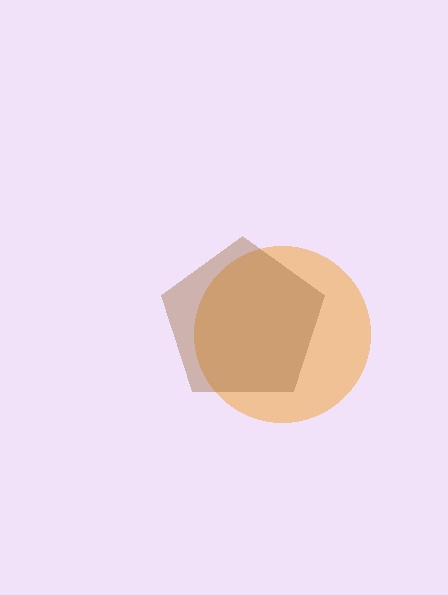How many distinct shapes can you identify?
There are 2 distinct shapes: an orange circle, a brown pentagon.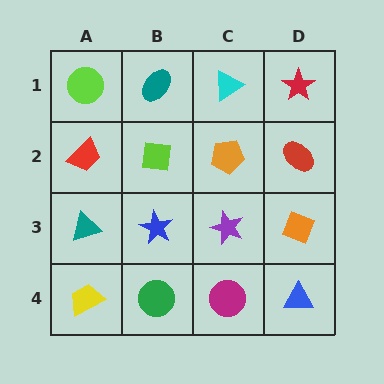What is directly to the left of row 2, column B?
A red trapezoid.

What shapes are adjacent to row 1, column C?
An orange pentagon (row 2, column C), a teal ellipse (row 1, column B), a red star (row 1, column D).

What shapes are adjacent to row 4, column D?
An orange diamond (row 3, column D), a magenta circle (row 4, column C).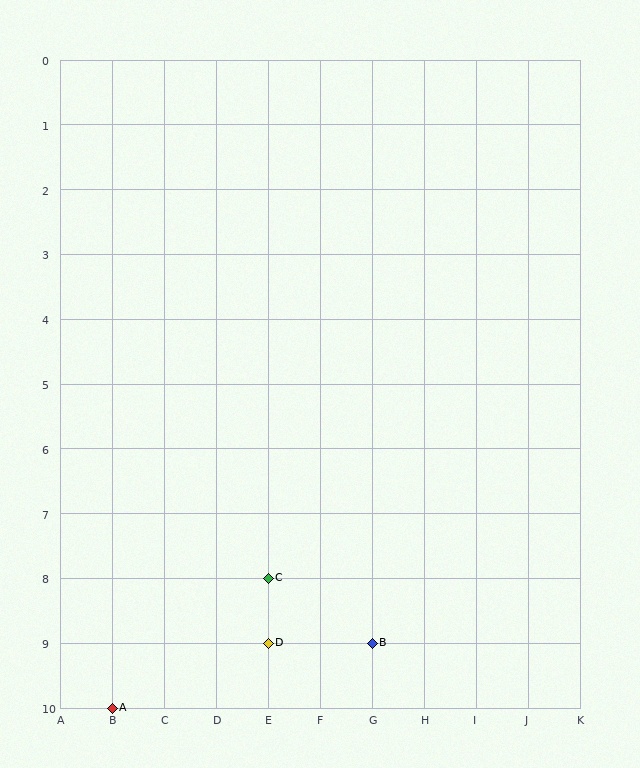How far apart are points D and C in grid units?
Points D and C are 1 row apart.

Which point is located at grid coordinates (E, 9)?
Point D is at (E, 9).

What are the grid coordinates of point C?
Point C is at grid coordinates (E, 8).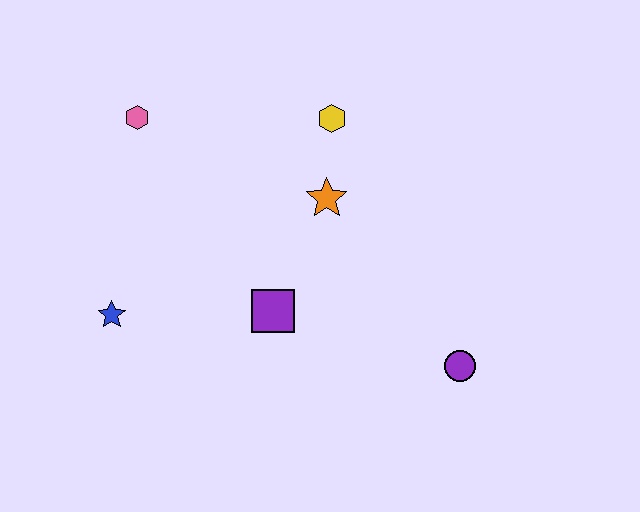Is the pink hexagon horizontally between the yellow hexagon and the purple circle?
No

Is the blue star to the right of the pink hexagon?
No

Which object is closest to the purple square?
The orange star is closest to the purple square.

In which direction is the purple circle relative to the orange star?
The purple circle is below the orange star.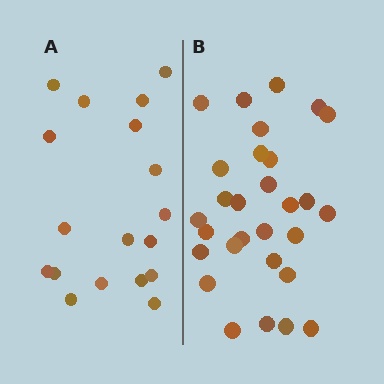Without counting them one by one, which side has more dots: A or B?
Region B (the right region) has more dots.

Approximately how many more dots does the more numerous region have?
Region B has roughly 12 or so more dots than region A.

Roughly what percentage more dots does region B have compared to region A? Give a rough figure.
About 60% more.